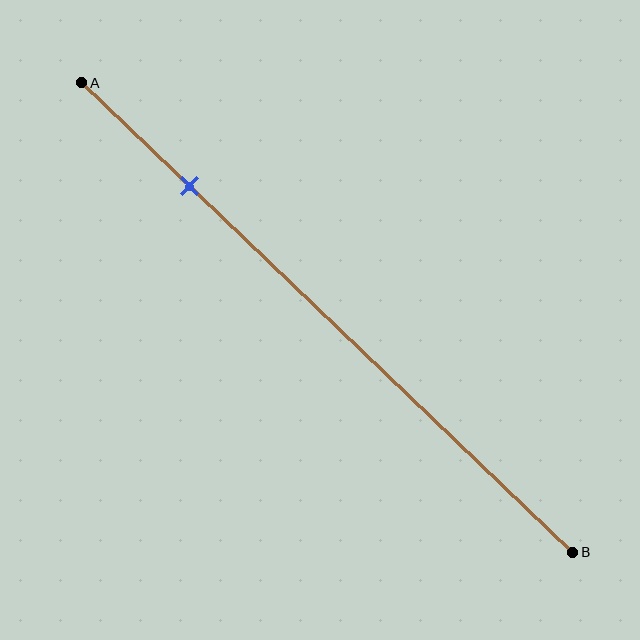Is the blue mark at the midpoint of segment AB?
No, the mark is at about 20% from A, not at the 50% midpoint.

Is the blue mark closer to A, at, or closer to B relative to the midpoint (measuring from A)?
The blue mark is closer to point A than the midpoint of segment AB.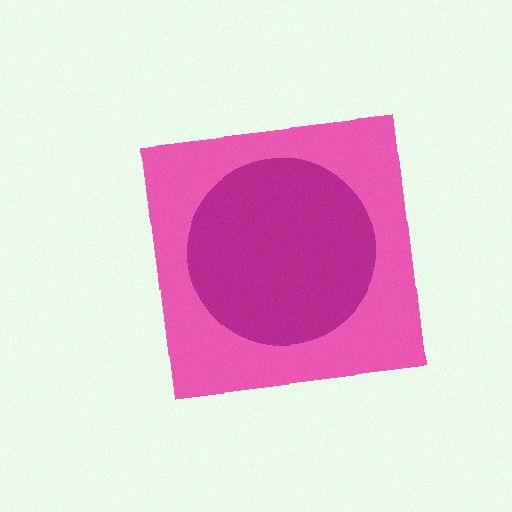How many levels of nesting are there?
2.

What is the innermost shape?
The magenta circle.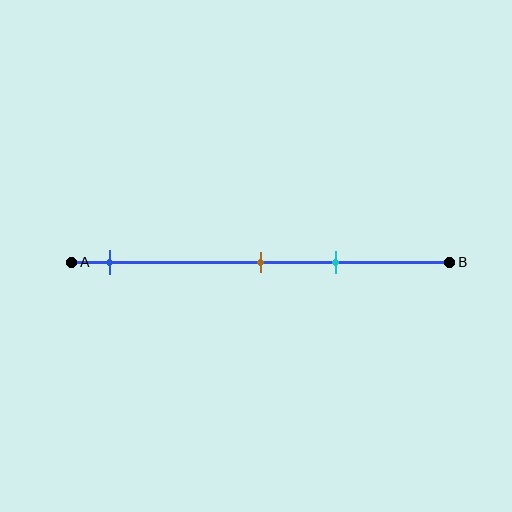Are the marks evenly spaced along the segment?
No, the marks are not evenly spaced.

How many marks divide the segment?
There are 3 marks dividing the segment.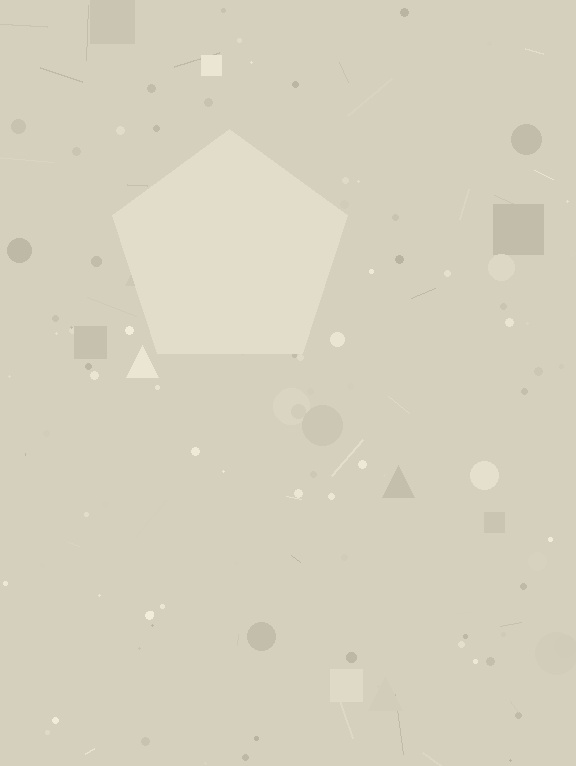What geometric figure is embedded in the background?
A pentagon is embedded in the background.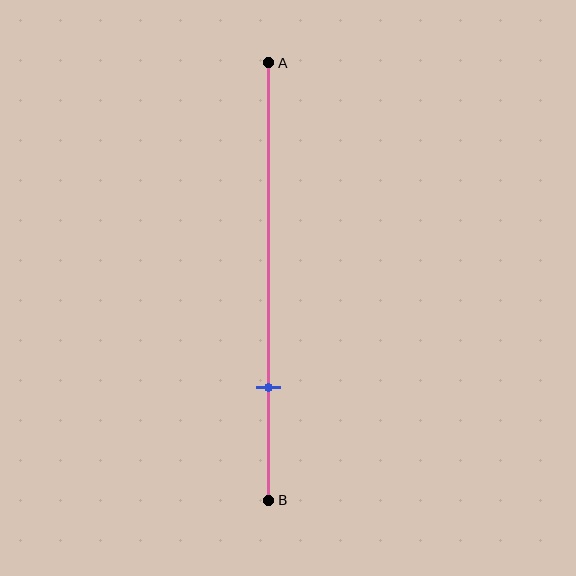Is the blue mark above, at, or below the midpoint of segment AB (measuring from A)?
The blue mark is below the midpoint of segment AB.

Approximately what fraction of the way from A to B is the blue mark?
The blue mark is approximately 75% of the way from A to B.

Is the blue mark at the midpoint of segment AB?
No, the mark is at about 75% from A, not at the 50% midpoint.